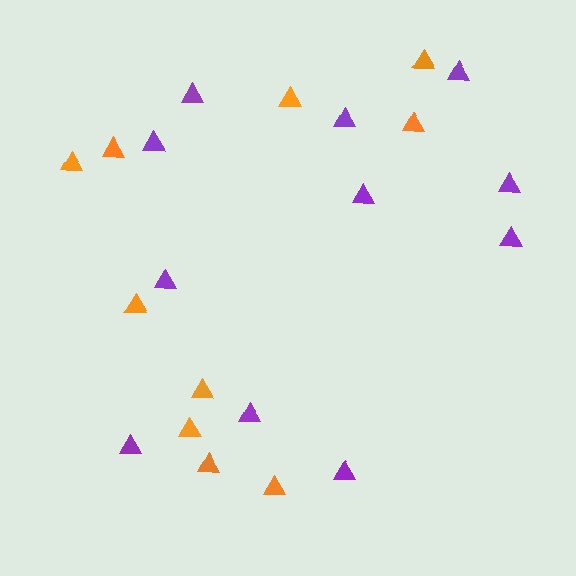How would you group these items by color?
There are 2 groups: one group of purple triangles (11) and one group of orange triangles (10).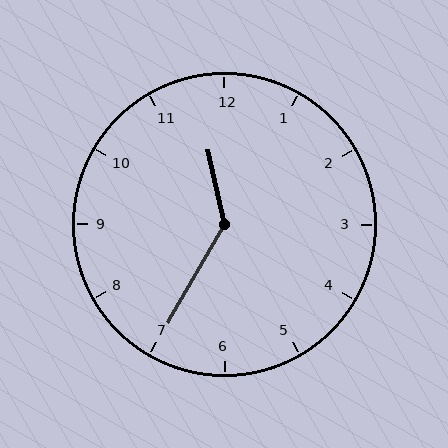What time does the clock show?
11:35.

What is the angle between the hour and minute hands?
Approximately 138 degrees.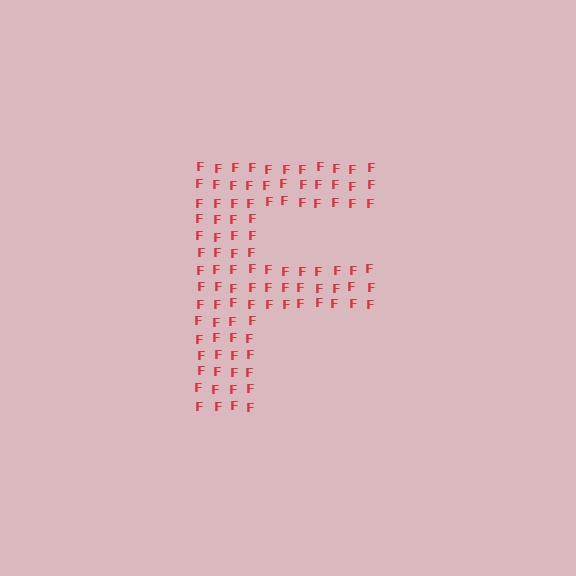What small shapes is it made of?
It is made of small letter F's.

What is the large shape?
The large shape is the letter F.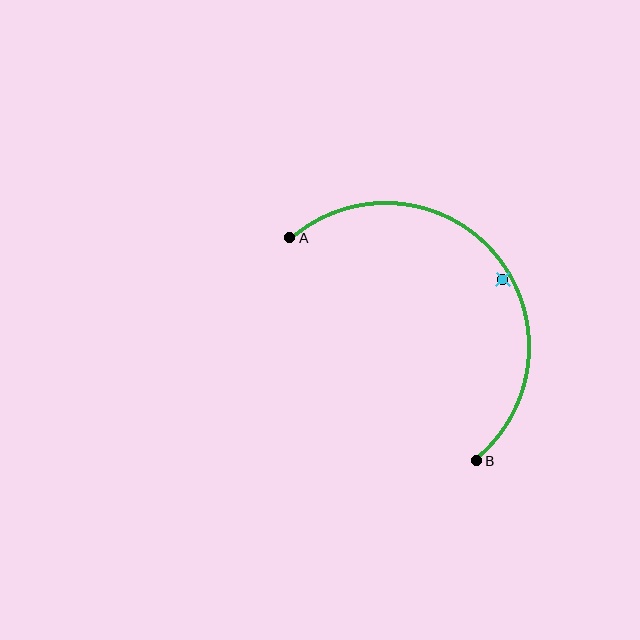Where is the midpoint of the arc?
The arc midpoint is the point on the curve farthest from the straight line joining A and B. It sits above and to the right of that line.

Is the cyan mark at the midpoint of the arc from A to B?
No — the cyan mark does not lie on the arc at all. It sits slightly inside the curve.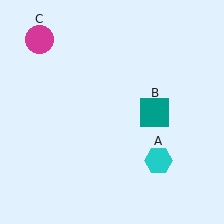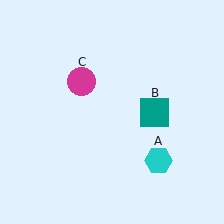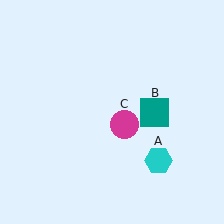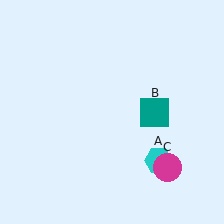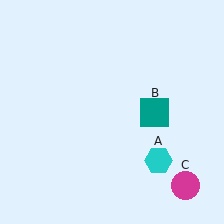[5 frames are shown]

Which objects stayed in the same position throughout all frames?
Cyan hexagon (object A) and teal square (object B) remained stationary.